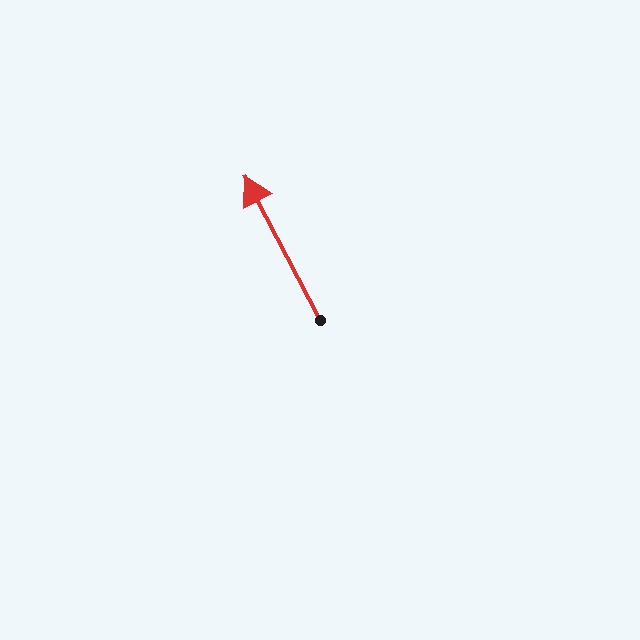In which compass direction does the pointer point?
Northwest.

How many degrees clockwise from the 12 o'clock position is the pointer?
Approximately 333 degrees.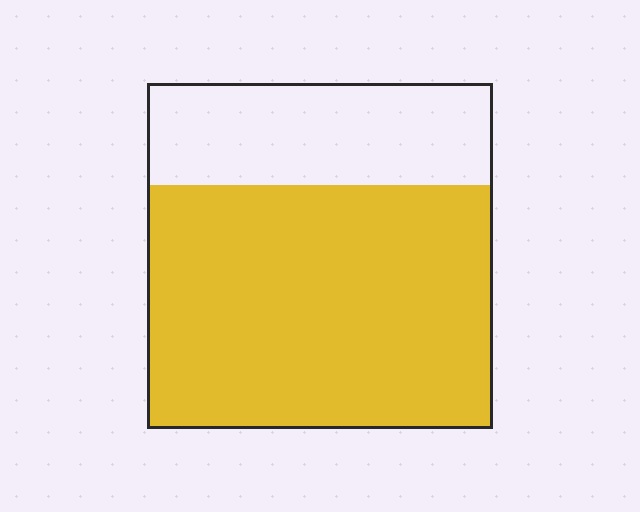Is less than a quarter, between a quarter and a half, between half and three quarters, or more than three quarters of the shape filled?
Between half and three quarters.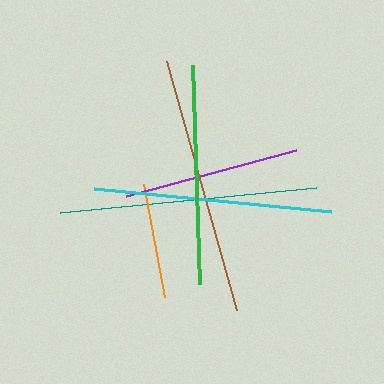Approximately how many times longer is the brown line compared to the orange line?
The brown line is approximately 2.2 times the length of the orange line.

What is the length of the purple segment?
The purple segment is approximately 177 pixels long.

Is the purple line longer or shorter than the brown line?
The brown line is longer than the purple line.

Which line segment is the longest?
The brown line is the longest at approximately 259 pixels.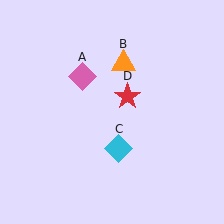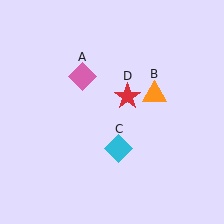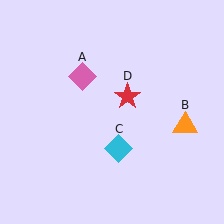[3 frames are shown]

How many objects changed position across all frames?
1 object changed position: orange triangle (object B).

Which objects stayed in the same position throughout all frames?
Pink diamond (object A) and cyan diamond (object C) and red star (object D) remained stationary.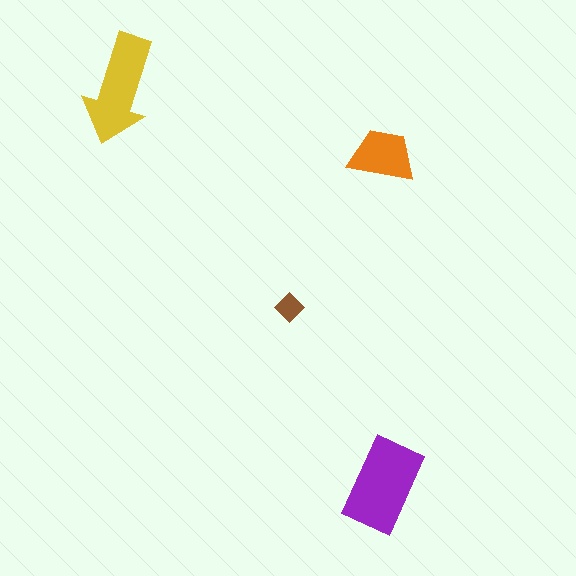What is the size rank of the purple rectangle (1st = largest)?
1st.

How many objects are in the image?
There are 4 objects in the image.